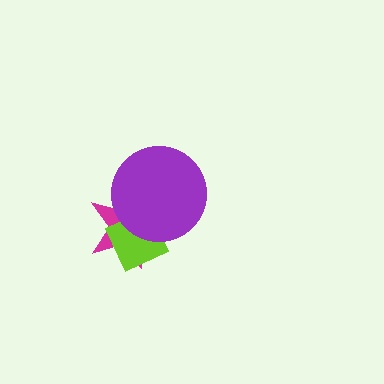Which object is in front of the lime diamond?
The purple circle is in front of the lime diamond.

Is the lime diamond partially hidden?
Yes, it is partially covered by another shape.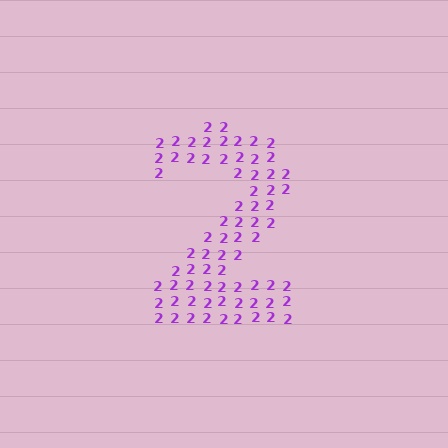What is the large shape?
The large shape is the digit 2.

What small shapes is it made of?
It is made of small digit 2's.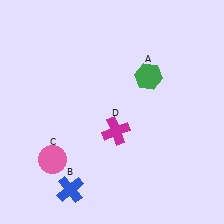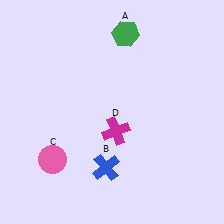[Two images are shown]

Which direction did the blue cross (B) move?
The blue cross (B) moved right.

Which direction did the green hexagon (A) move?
The green hexagon (A) moved up.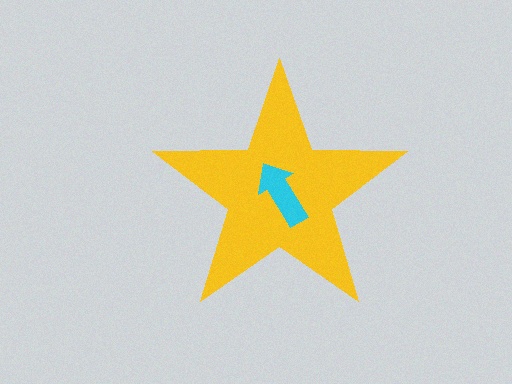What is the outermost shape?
The yellow star.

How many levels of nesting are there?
2.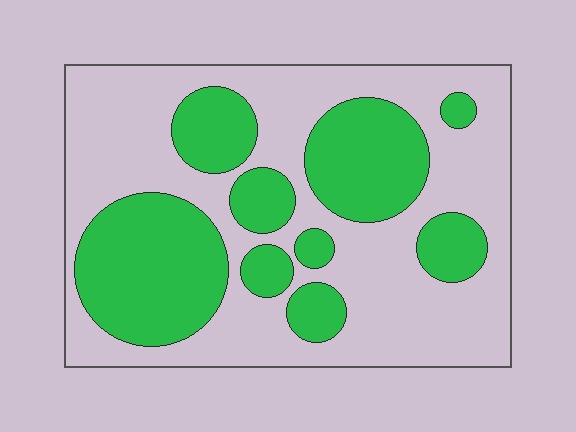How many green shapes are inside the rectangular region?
9.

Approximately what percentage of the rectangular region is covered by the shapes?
Approximately 40%.